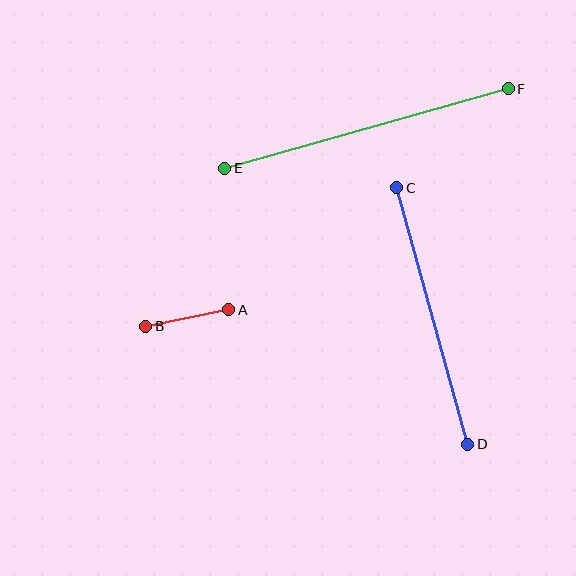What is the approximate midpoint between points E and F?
The midpoint is at approximately (367, 128) pixels.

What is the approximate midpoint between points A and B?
The midpoint is at approximately (187, 318) pixels.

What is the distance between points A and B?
The distance is approximately 84 pixels.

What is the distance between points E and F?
The distance is approximately 295 pixels.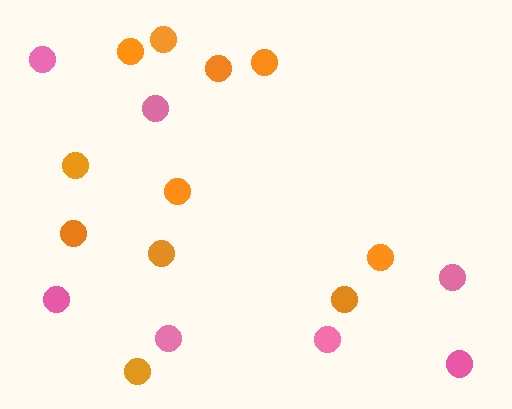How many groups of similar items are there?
There are 2 groups: one group of orange circles (11) and one group of pink circles (7).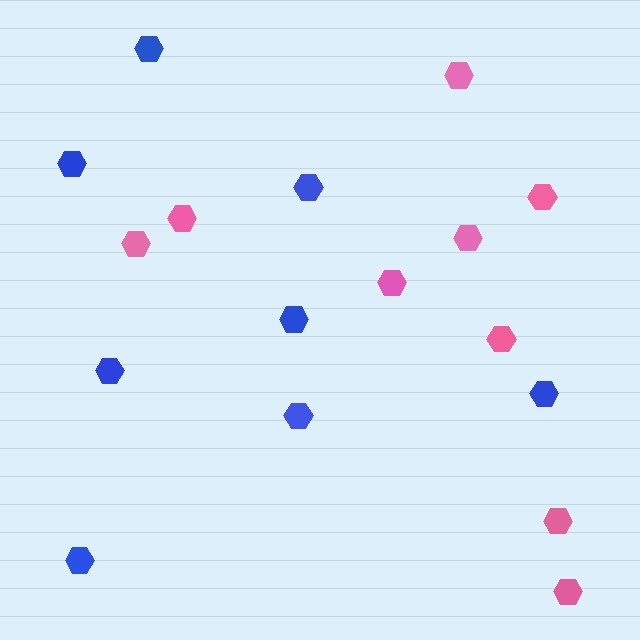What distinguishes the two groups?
There are 2 groups: one group of pink hexagons (9) and one group of blue hexagons (8).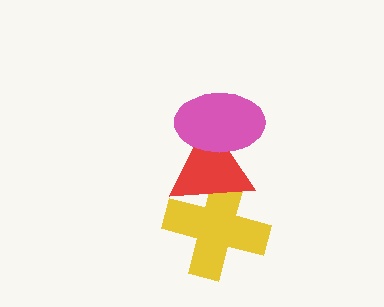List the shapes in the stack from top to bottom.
From top to bottom: the pink ellipse, the red triangle, the yellow cross.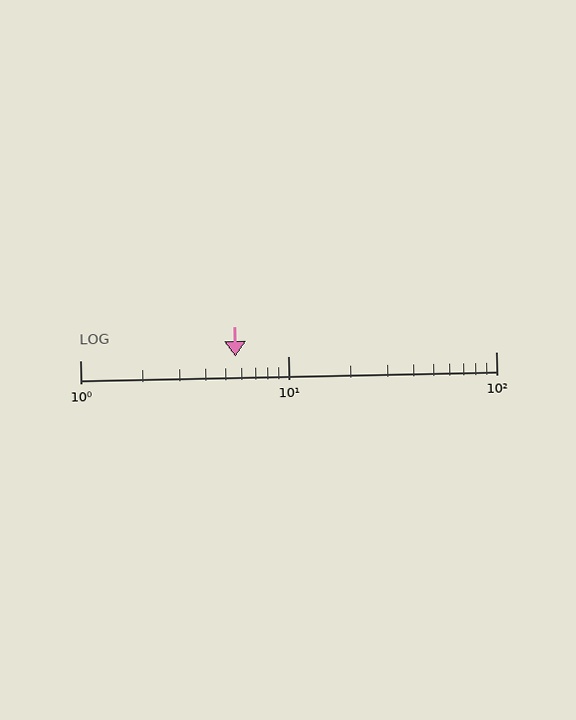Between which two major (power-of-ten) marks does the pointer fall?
The pointer is between 1 and 10.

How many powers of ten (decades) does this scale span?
The scale spans 2 decades, from 1 to 100.